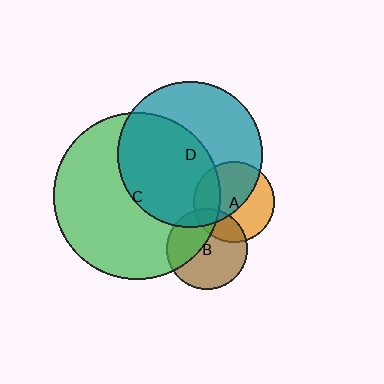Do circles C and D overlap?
Yes.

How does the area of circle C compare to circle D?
Approximately 1.3 times.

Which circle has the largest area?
Circle C (green).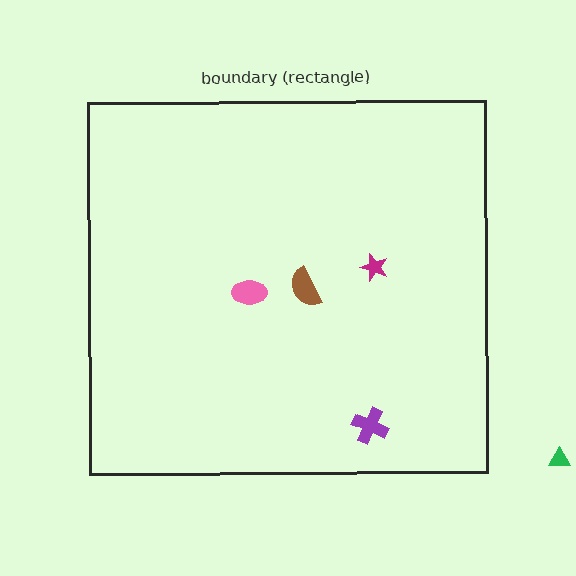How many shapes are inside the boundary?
4 inside, 1 outside.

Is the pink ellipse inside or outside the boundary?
Inside.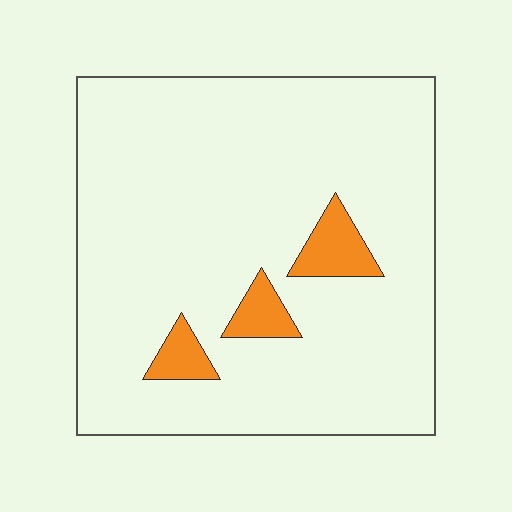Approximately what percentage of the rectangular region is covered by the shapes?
Approximately 10%.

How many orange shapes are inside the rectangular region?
3.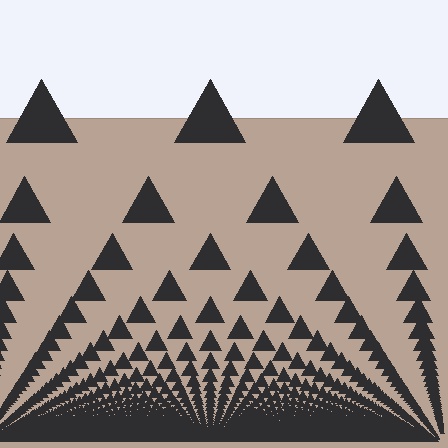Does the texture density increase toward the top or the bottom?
Density increases toward the bottom.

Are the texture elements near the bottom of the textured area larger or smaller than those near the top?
Smaller. The gradient is inverted — elements near the bottom are smaller and denser.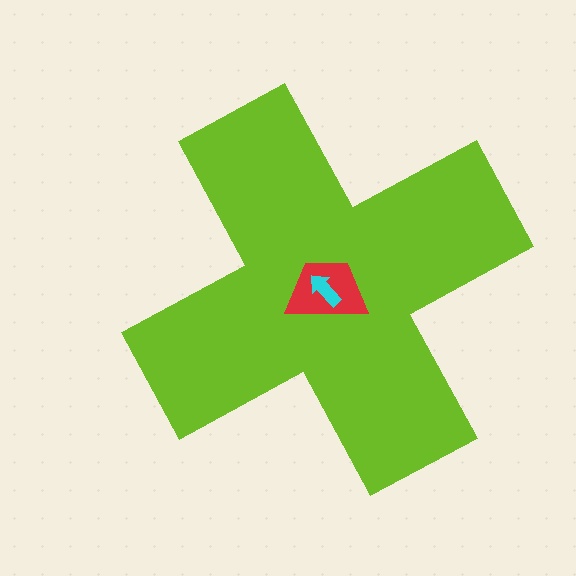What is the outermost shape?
The lime cross.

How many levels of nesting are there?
3.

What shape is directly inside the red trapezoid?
The cyan arrow.